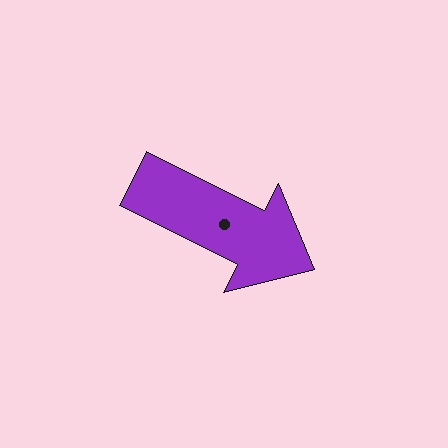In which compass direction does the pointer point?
Southeast.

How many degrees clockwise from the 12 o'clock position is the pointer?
Approximately 117 degrees.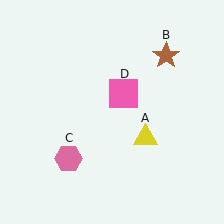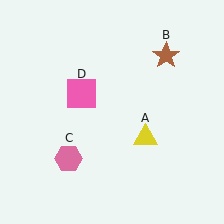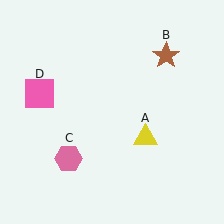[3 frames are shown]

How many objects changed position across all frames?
1 object changed position: pink square (object D).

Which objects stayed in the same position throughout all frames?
Yellow triangle (object A) and brown star (object B) and pink hexagon (object C) remained stationary.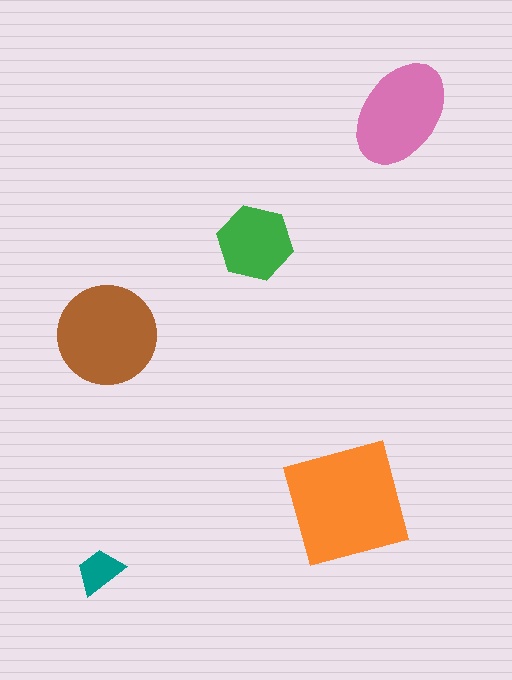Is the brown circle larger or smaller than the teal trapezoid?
Larger.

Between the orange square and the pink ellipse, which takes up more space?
The orange square.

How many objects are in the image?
There are 5 objects in the image.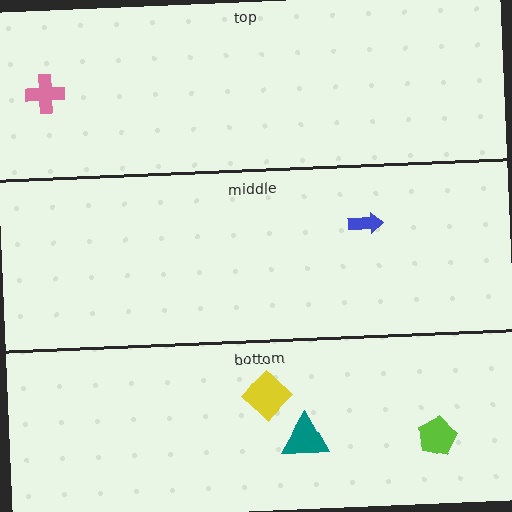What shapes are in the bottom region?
The teal triangle, the yellow diamond, the lime pentagon.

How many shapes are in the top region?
1.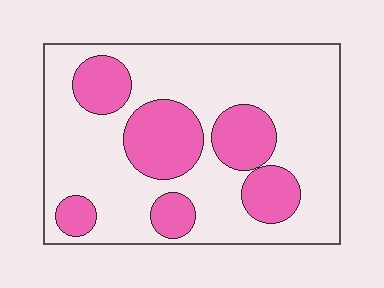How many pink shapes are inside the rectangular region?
6.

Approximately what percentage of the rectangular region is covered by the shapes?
Approximately 30%.